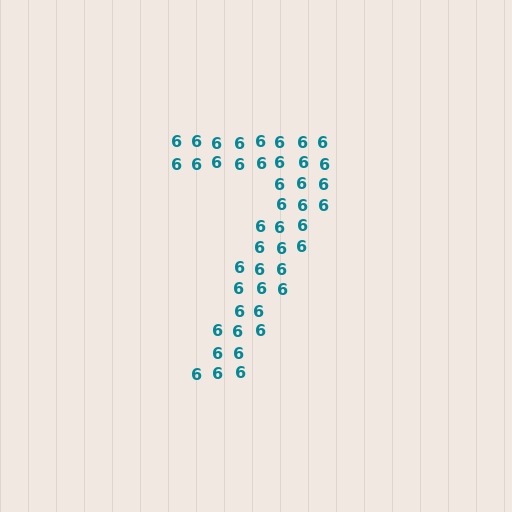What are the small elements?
The small elements are digit 6's.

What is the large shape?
The large shape is the digit 7.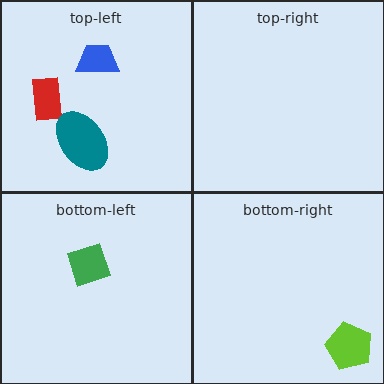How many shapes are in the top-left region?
3.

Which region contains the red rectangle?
The top-left region.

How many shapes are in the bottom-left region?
1.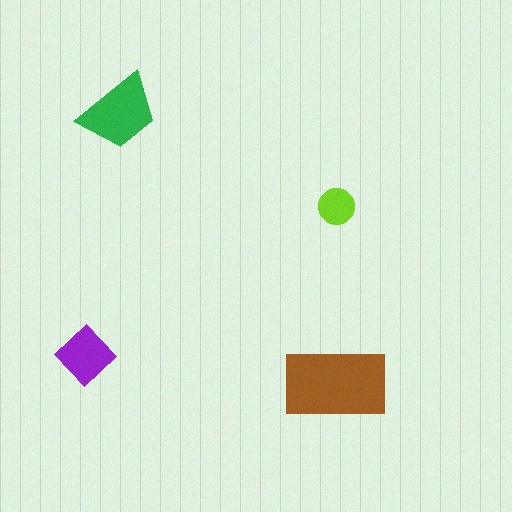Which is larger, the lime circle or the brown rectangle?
The brown rectangle.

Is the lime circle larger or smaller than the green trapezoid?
Smaller.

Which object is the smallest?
The lime circle.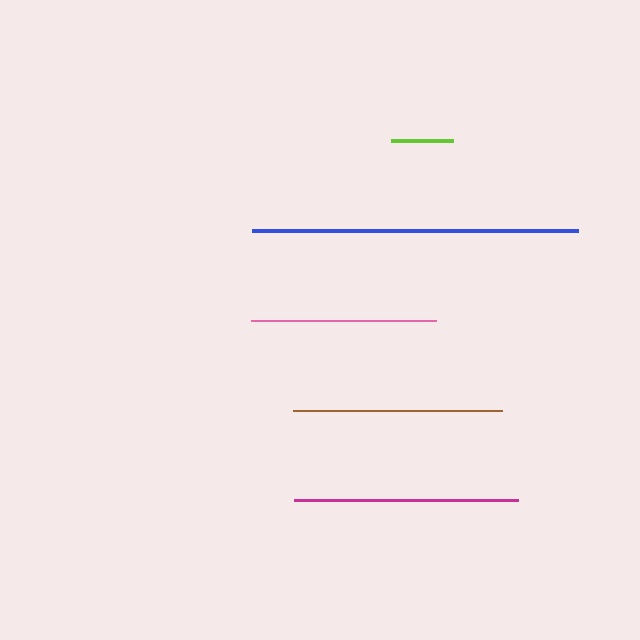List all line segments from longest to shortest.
From longest to shortest: blue, magenta, brown, pink, lime.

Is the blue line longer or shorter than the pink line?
The blue line is longer than the pink line.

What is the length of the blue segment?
The blue segment is approximately 326 pixels long.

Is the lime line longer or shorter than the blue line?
The blue line is longer than the lime line.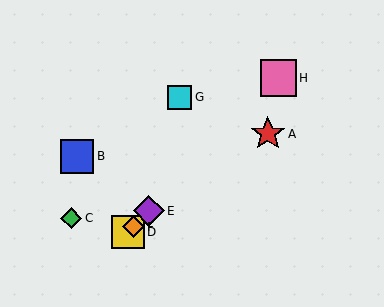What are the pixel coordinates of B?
Object B is at (77, 156).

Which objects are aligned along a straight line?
Objects D, E, F, H are aligned along a straight line.